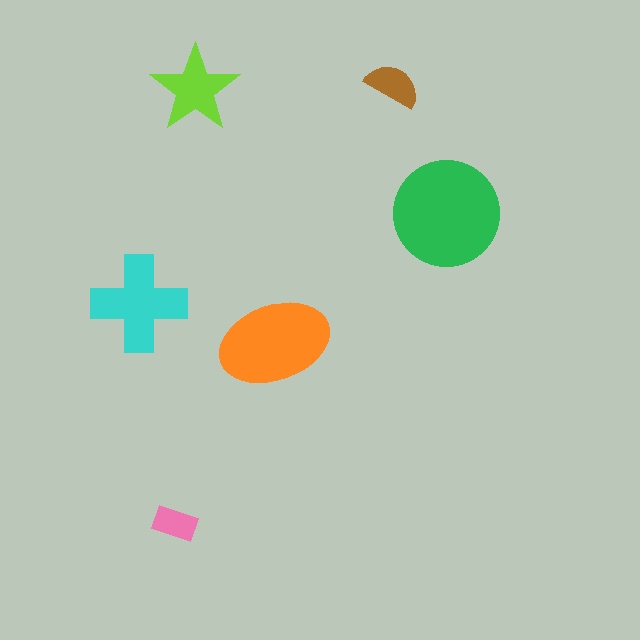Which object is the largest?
The green circle.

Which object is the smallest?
The pink rectangle.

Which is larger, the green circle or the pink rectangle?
The green circle.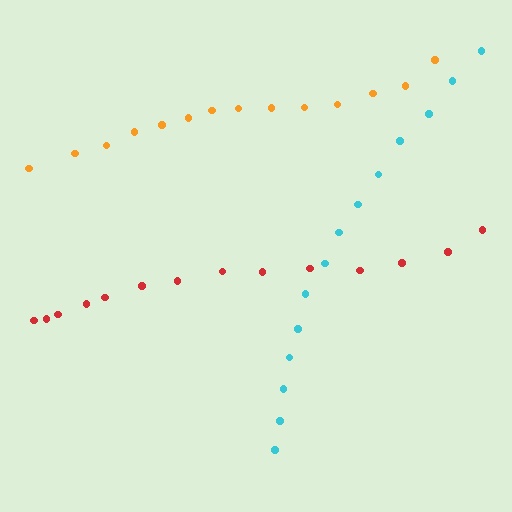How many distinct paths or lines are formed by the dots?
There are 3 distinct paths.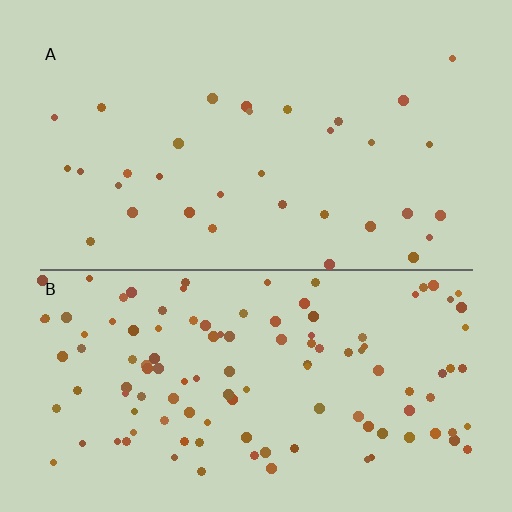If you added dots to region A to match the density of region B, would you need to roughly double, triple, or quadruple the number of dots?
Approximately triple.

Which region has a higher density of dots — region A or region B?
B (the bottom).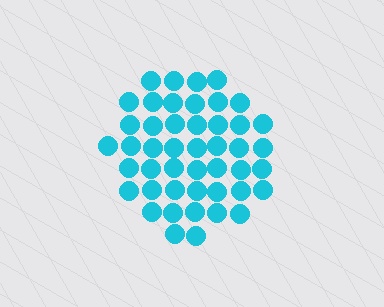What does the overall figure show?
The overall figure shows a circle.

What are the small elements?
The small elements are circles.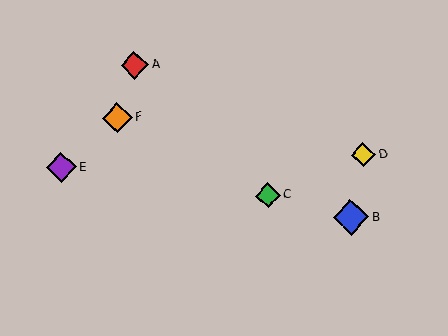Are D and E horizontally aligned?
Yes, both are at y≈155.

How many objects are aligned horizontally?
2 objects (D, E) are aligned horizontally.